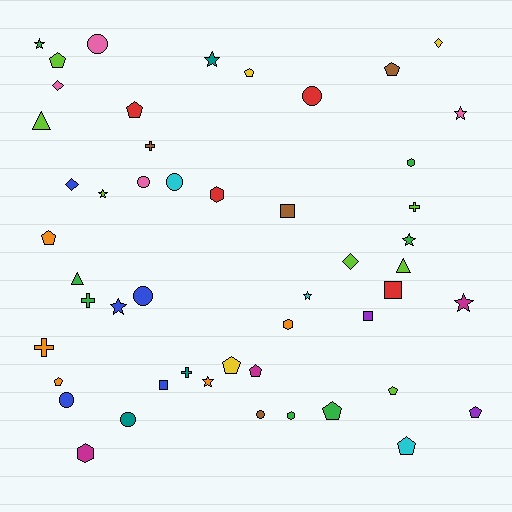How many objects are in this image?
There are 50 objects.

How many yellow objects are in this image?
There are 3 yellow objects.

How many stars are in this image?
There are 9 stars.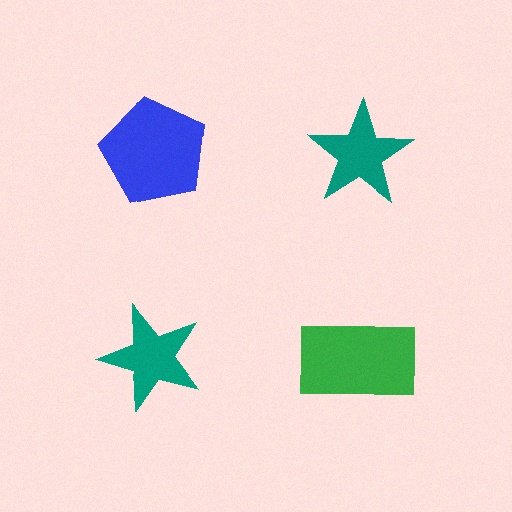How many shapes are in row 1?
2 shapes.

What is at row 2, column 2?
A green rectangle.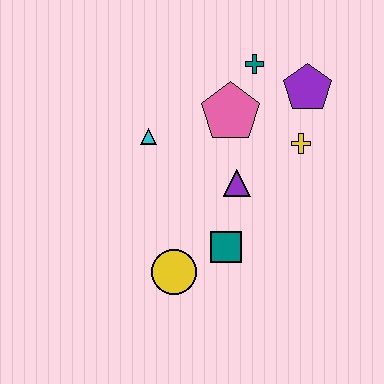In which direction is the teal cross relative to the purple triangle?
The teal cross is above the purple triangle.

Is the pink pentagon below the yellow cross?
No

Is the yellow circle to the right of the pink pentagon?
No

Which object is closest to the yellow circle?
The teal square is closest to the yellow circle.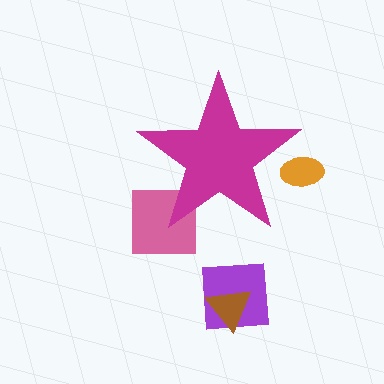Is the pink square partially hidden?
Yes, the pink square is partially hidden behind the magenta star.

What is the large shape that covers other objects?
A magenta star.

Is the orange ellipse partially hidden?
Yes, the orange ellipse is partially hidden behind the magenta star.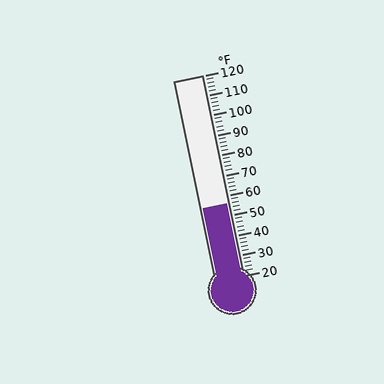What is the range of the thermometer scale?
The thermometer scale ranges from 20°F to 120°F.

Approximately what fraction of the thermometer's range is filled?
The thermometer is filled to approximately 35% of its range.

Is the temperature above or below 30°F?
The temperature is above 30°F.